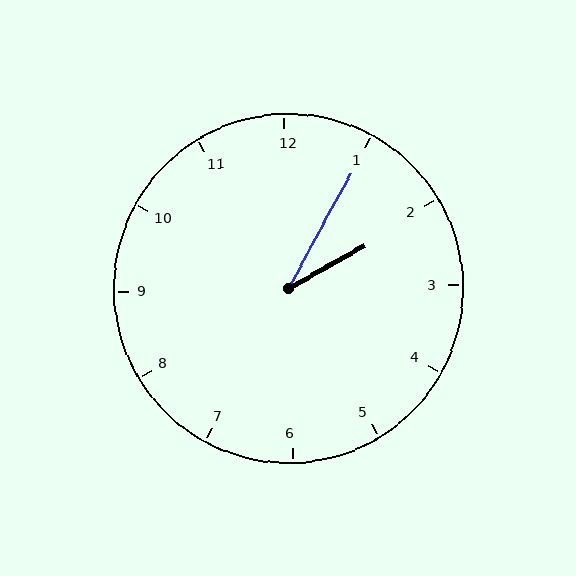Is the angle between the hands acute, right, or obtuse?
It is acute.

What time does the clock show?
2:05.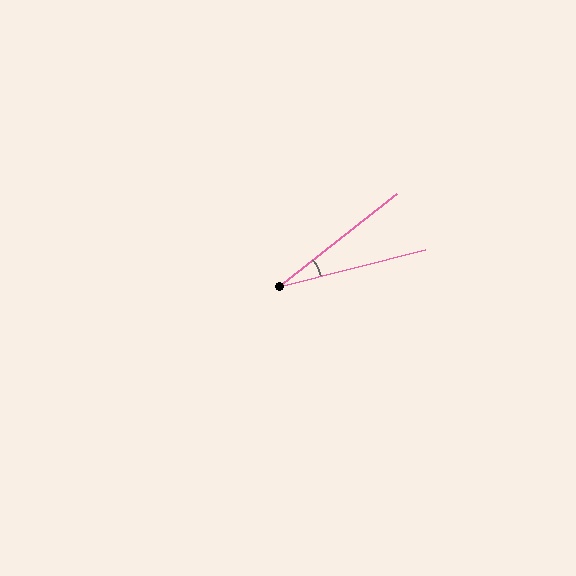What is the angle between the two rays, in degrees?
Approximately 24 degrees.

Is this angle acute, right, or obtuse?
It is acute.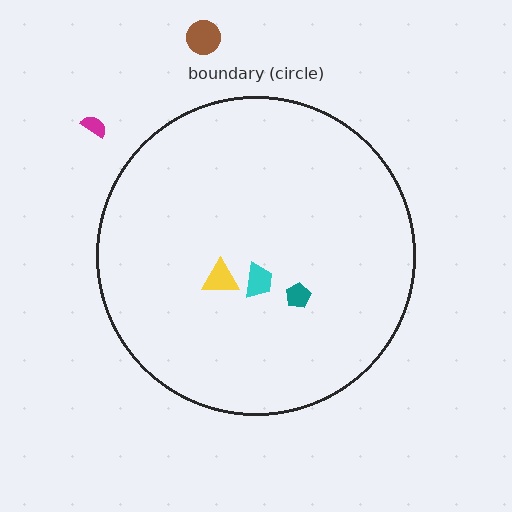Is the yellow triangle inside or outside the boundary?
Inside.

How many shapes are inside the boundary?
3 inside, 2 outside.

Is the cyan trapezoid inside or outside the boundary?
Inside.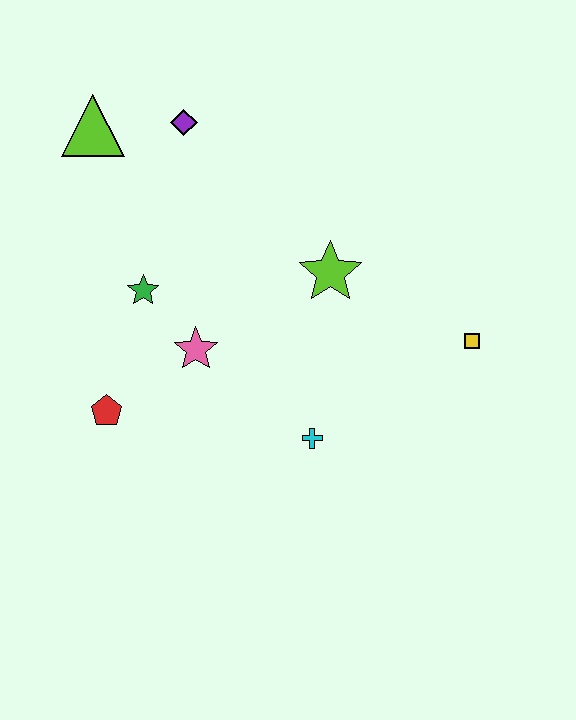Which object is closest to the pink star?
The green star is closest to the pink star.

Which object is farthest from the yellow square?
The lime triangle is farthest from the yellow square.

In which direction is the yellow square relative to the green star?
The yellow square is to the right of the green star.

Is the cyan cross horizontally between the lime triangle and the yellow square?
Yes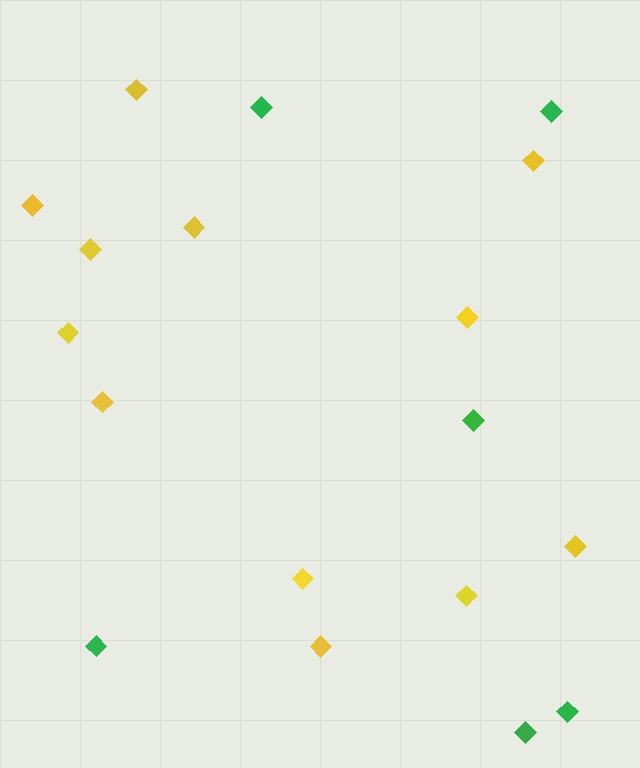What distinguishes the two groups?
There are 2 groups: one group of yellow diamonds (12) and one group of green diamonds (6).